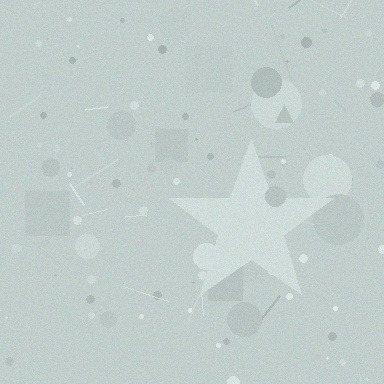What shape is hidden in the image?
A star is hidden in the image.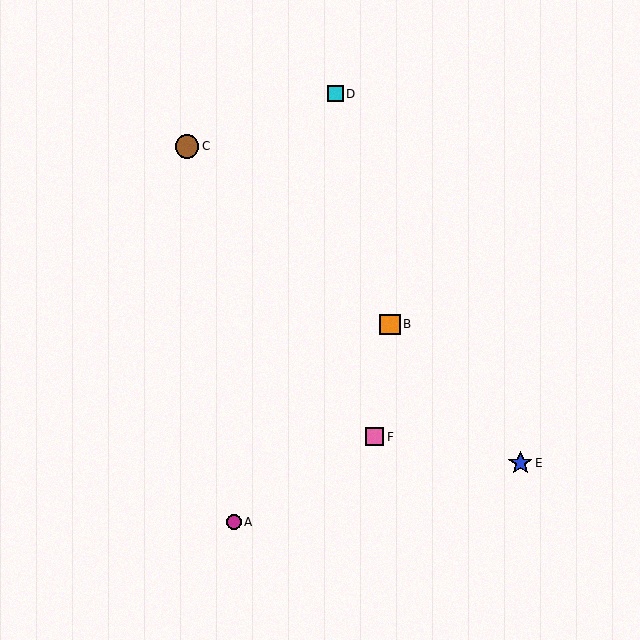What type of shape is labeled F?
Shape F is a pink square.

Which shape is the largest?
The blue star (labeled E) is the largest.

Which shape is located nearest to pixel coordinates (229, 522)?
The magenta circle (labeled A) at (234, 522) is nearest to that location.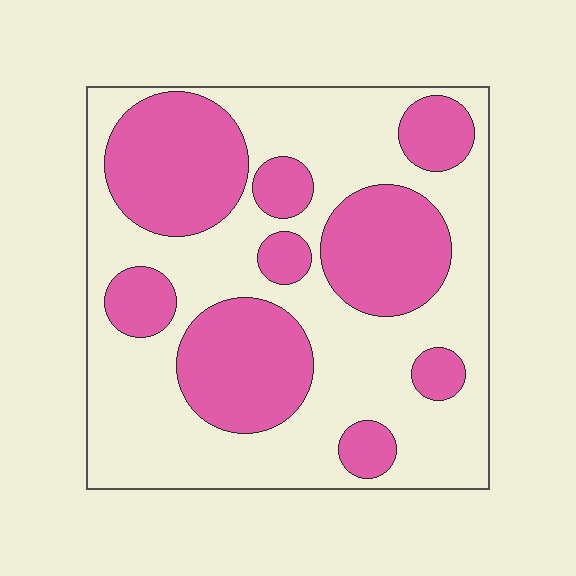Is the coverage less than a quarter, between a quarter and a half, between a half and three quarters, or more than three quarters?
Between a quarter and a half.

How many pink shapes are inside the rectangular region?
9.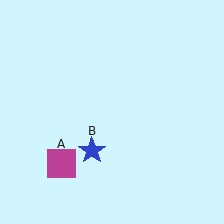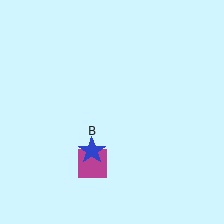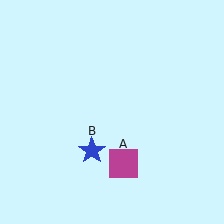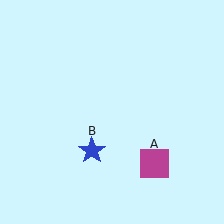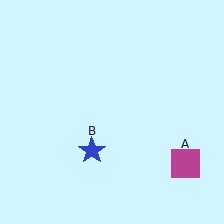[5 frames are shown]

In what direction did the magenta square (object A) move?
The magenta square (object A) moved right.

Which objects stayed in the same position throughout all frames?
Blue star (object B) remained stationary.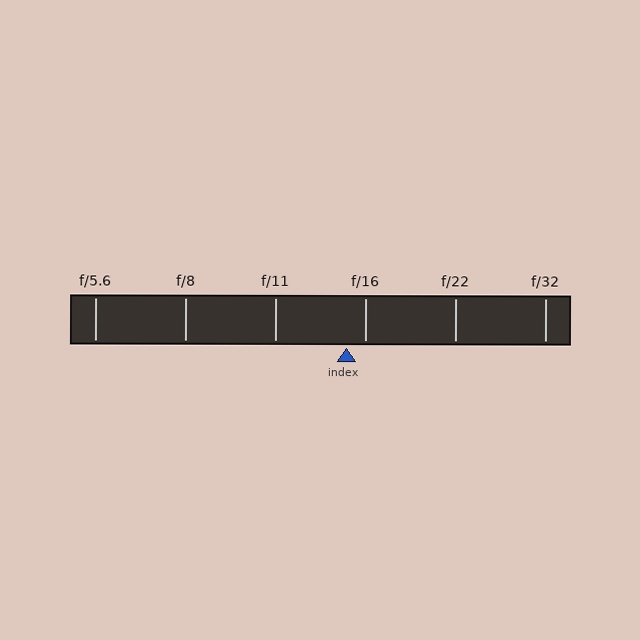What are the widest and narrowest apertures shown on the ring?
The widest aperture shown is f/5.6 and the narrowest is f/32.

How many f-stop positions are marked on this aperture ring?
There are 6 f-stop positions marked.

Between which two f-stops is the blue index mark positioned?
The index mark is between f/11 and f/16.